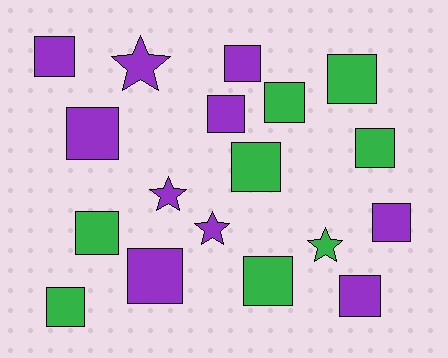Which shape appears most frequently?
Square, with 14 objects.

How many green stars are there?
There is 1 green star.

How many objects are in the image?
There are 18 objects.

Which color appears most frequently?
Purple, with 10 objects.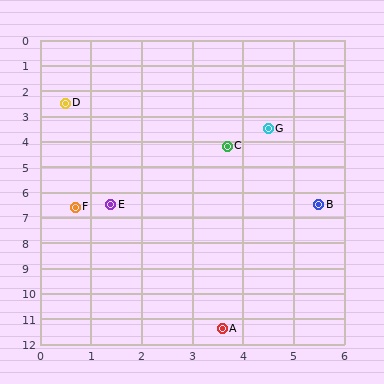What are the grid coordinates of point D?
Point D is at approximately (0.5, 2.5).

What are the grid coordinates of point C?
Point C is at approximately (3.7, 4.2).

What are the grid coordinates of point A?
Point A is at approximately (3.6, 11.4).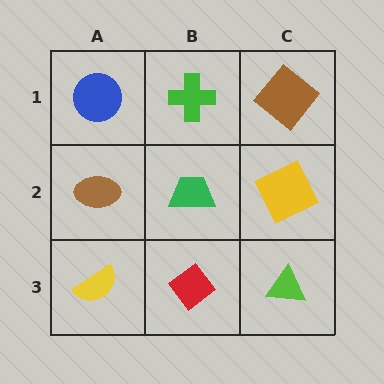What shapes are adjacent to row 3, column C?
A yellow square (row 2, column C), a red diamond (row 3, column B).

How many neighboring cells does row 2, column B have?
4.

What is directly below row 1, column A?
A brown ellipse.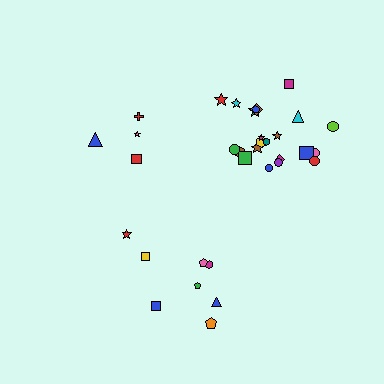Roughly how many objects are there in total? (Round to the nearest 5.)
Roughly 35 objects in total.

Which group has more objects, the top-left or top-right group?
The top-right group.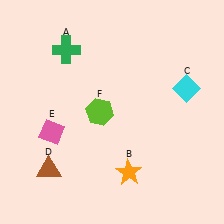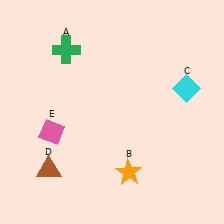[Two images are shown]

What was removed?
The lime hexagon (F) was removed in Image 2.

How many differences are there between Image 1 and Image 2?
There is 1 difference between the two images.